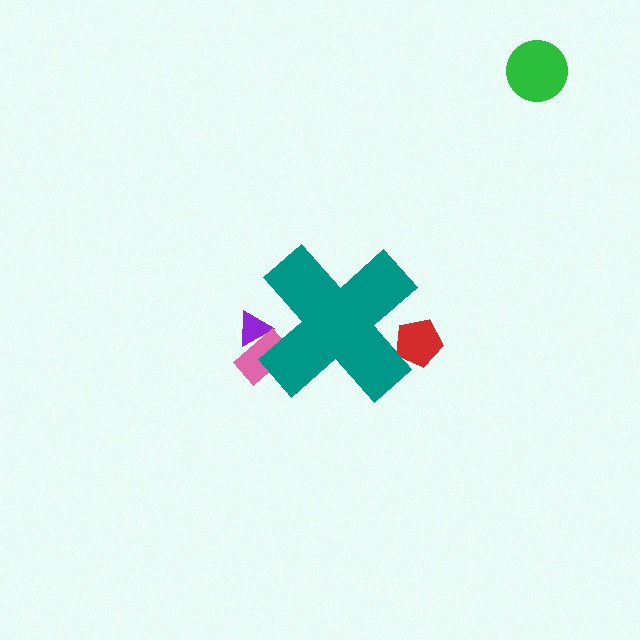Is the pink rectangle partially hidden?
Yes, the pink rectangle is partially hidden behind the teal cross.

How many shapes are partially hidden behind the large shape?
3 shapes are partially hidden.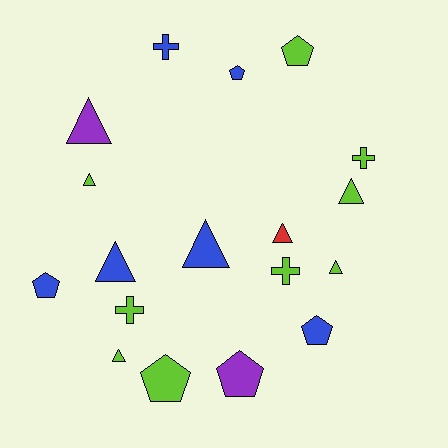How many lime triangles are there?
There are 4 lime triangles.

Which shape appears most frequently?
Triangle, with 8 objects.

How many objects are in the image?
There are 18 objects.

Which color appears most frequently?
Lime, with 9 objects.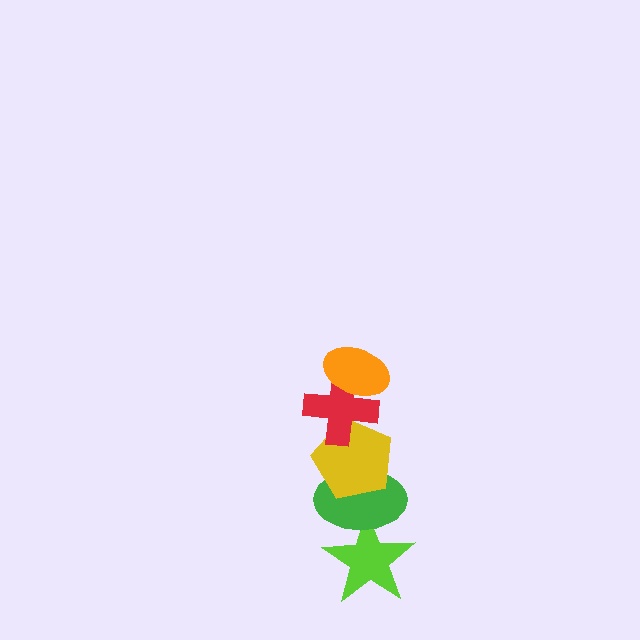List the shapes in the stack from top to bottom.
From top to bottom: the orange ellipse, the red cross, the yellow pentagon, the green ellipse, the lime star.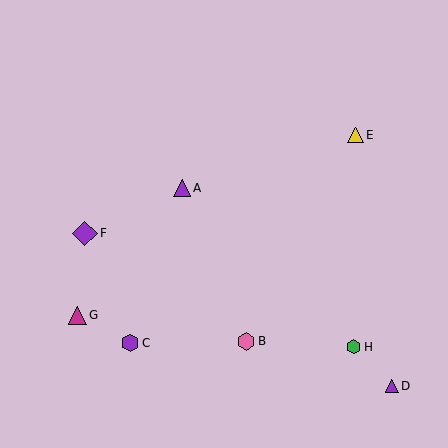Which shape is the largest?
The purple diamond (labeled F) is the largest.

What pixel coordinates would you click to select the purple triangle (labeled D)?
Click at (392, 386) to select the purple triangle D.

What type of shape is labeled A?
Shape A is a purple triangle.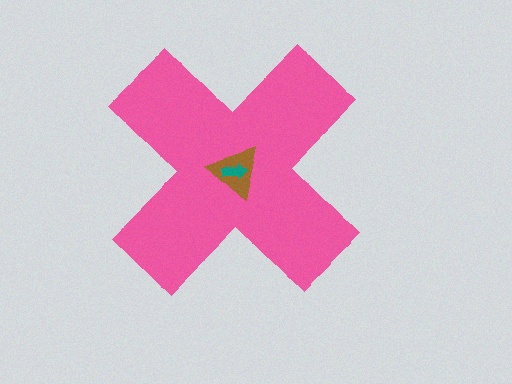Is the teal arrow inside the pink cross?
Yes.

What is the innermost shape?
The teal arrow.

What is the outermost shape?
The pink cross.